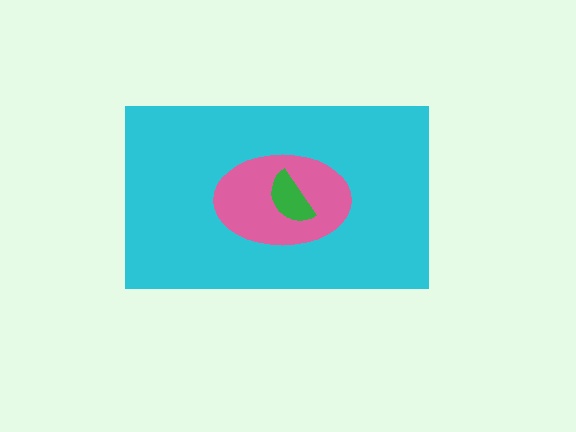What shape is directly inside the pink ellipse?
The green semicircle.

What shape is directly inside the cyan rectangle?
The pink ellipse.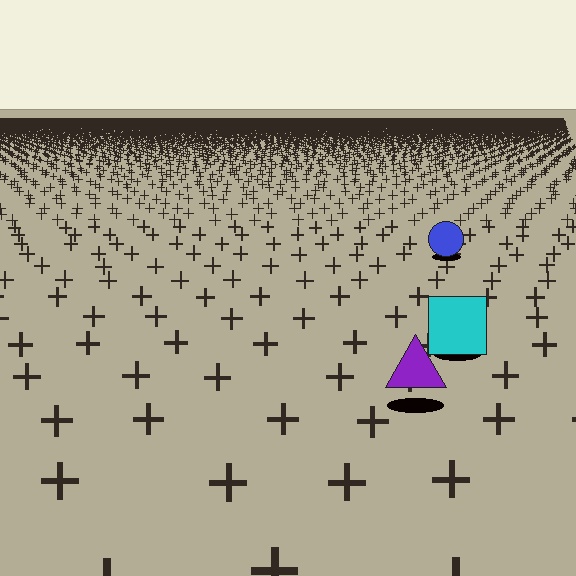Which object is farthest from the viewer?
The blue circle is farthest from the viewer. It appears smaller and the ground texture around it is denser.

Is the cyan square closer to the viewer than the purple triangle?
No. The purple triangle is closer — you can tell from the texture gradient: the ground texture is coarser near it.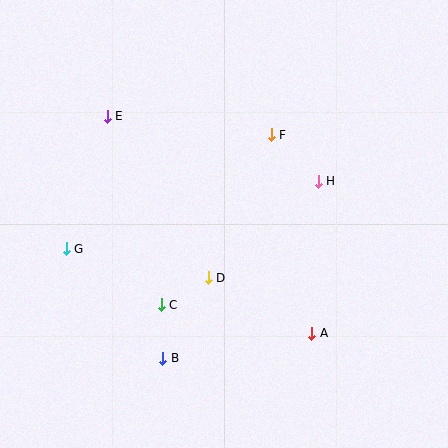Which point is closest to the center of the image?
Point D at (208, 278) is closest to the center.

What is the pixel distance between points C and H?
The distance between C and H is 200 pixels.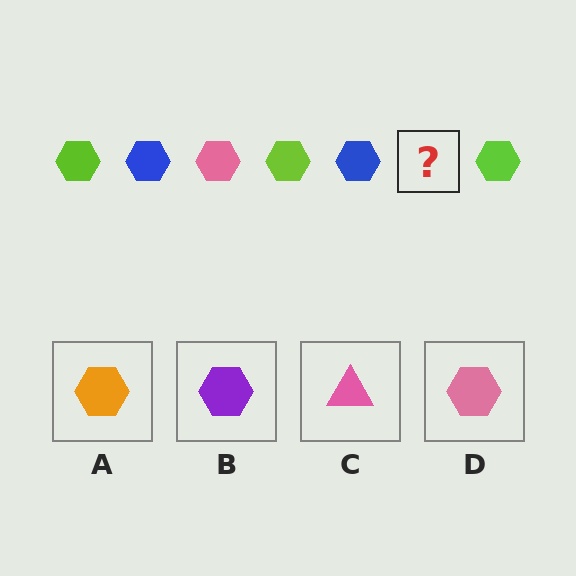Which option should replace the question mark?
Option D.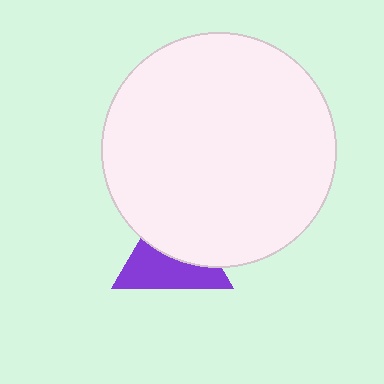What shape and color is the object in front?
The object in front is a white circle.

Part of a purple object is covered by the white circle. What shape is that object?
It is a triangle.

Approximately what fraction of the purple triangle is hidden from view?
Roughly 48% of the purple triangle is hidden behind the white circle.